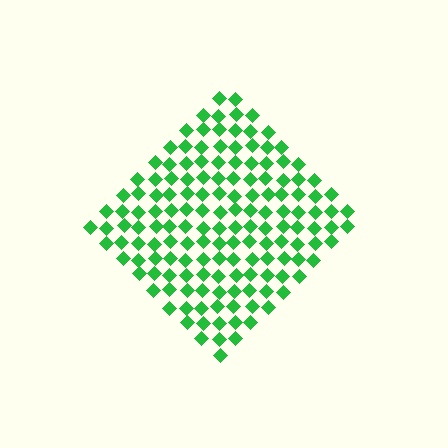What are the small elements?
The small elements are diamonds.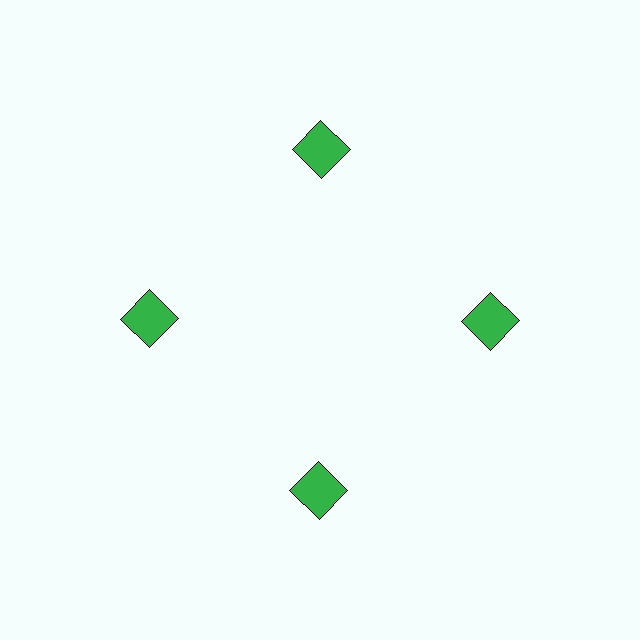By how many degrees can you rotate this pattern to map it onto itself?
The pattern maps onto itself every 90 degrees of rotation.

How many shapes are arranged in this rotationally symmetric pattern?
There are 4 shapes, arranged in 4 groups of 1.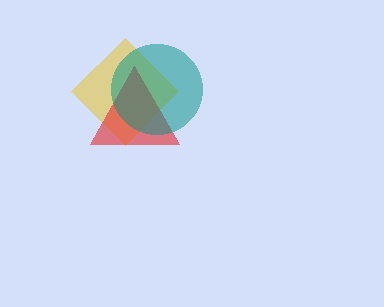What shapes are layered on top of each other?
The layered shapes are: a yellow diamond, a red triangle, a teal circle.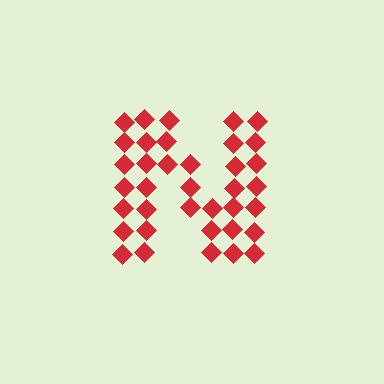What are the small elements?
The small elements are diamonds.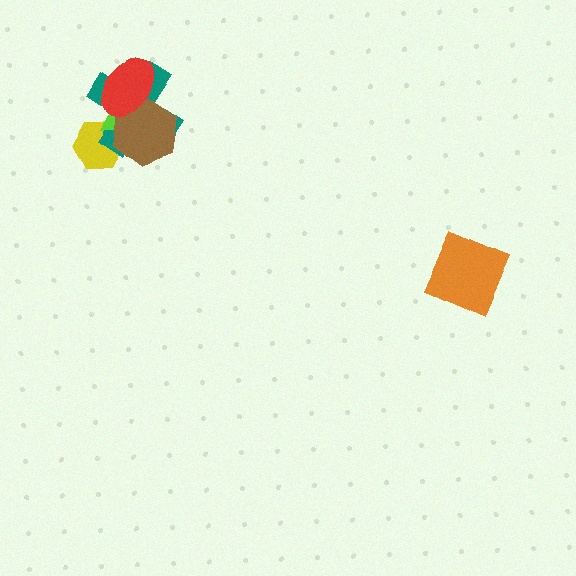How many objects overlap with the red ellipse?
3 objects overlap with the red ellipse.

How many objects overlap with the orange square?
0 objects overlap with the orange square.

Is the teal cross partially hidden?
Yes, it is partially covered by another shape.